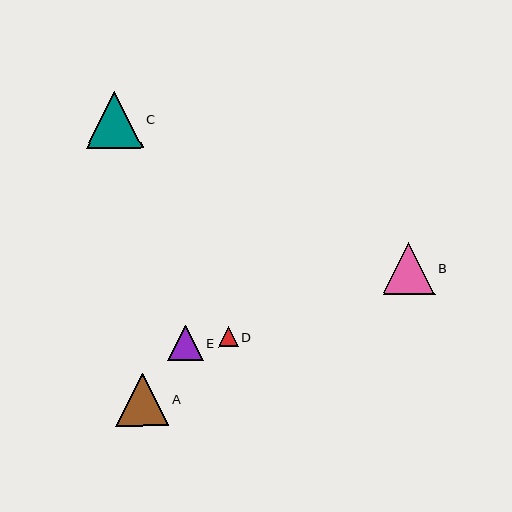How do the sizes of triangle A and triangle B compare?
Triangle A and triangle B are approximately the same size.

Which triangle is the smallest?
Triangle D is the smallest with a size of approximately 20 pixels.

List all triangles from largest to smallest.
From largest to smallest: C, A, B, E, D.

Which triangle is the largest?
Triangle C is the largest with a size of approximately 57 pixels.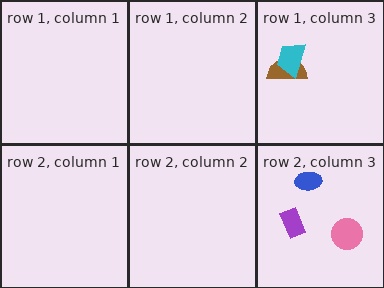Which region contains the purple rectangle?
The row 2, column 3 region.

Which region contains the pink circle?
The row 2, column 3 region.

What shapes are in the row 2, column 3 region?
The pink circle, the blue ellipse, the purple rectangle.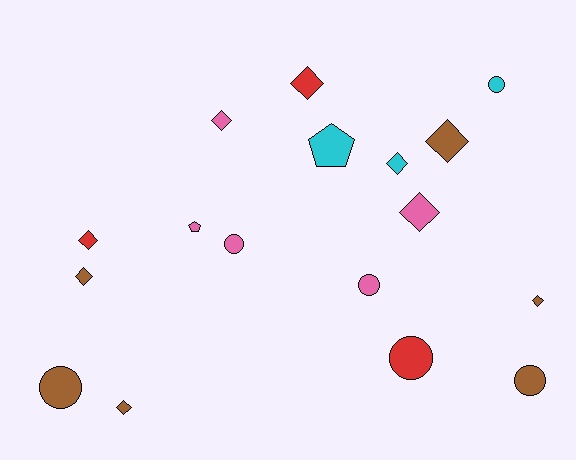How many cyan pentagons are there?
There is 1 cyan pentagon.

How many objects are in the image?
There are 17 objects.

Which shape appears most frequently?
Diamond, with 9 objects.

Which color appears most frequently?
Brown, with 6 objects.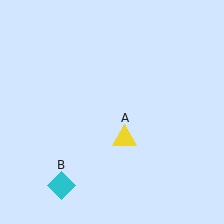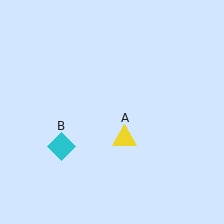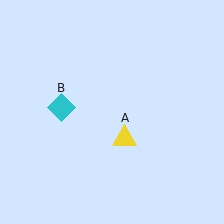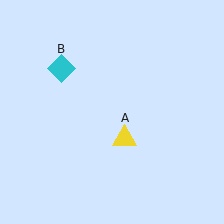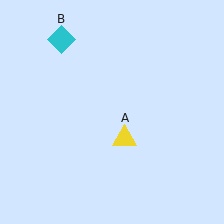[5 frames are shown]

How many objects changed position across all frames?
1 object changed position: cyan diamond (object B).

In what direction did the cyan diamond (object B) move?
The cyan diamond (object B) moved up.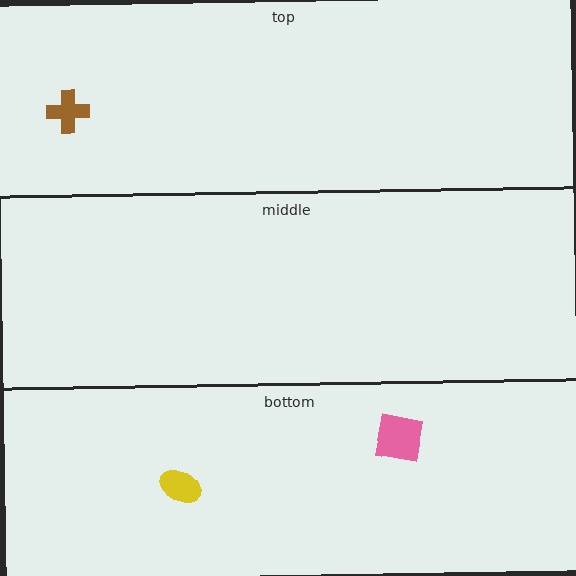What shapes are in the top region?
The brown cross.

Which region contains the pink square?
The bottom region.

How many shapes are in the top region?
1.